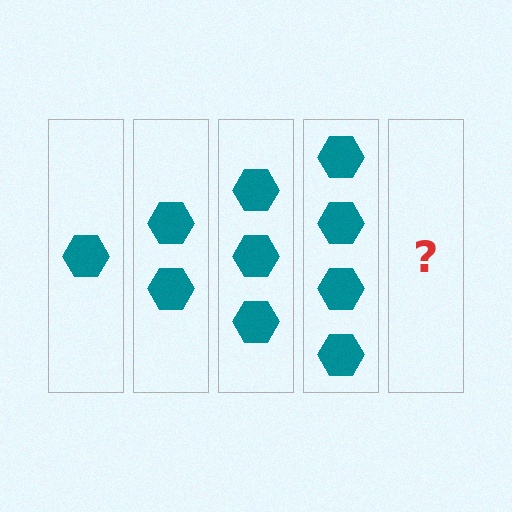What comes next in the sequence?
The next element should be 5 hexagons.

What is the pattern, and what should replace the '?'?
The pattern is that each step adds one more hexagon. The '?' should be 5 hexagons.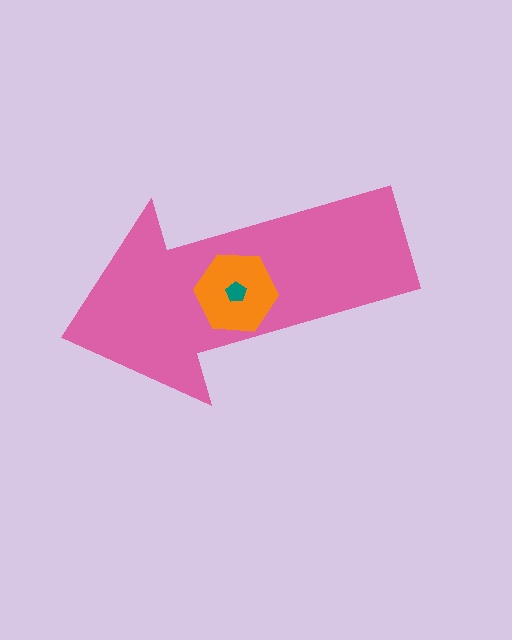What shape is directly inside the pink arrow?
The orange hexagon.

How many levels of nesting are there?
3.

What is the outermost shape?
The pink arrow.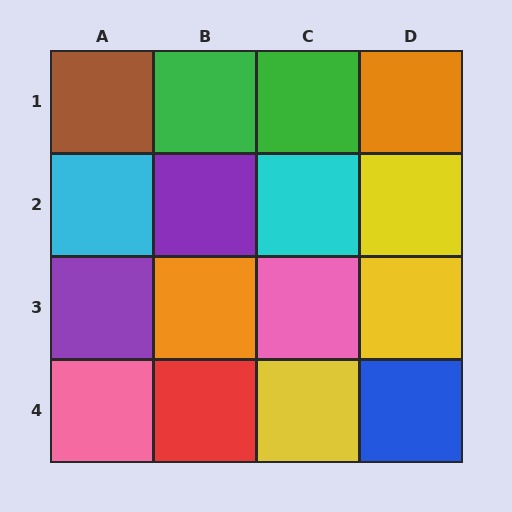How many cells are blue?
1 cell is blue.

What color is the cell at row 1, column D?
Orange.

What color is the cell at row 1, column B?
Green.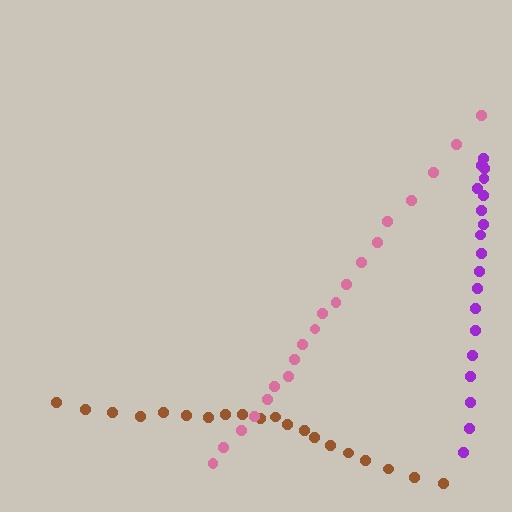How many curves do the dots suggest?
There are 3 distinct paths.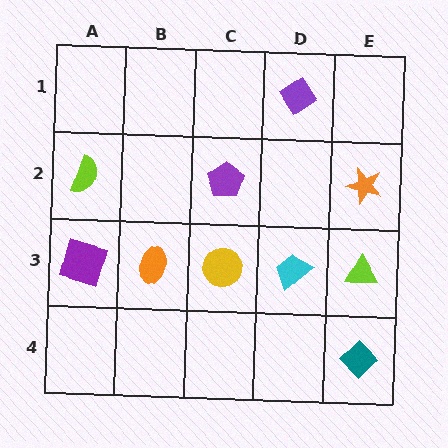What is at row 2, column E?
An orange star.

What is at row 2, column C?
A purple pentagon.